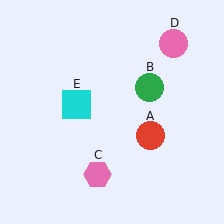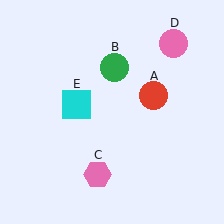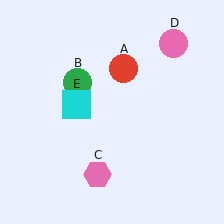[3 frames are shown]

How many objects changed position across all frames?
2 objects changed position: red circle (object A), green circle (object B).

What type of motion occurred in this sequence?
The red circle (object A), green circle (object B) rotated counterclockwise around the center of the scene.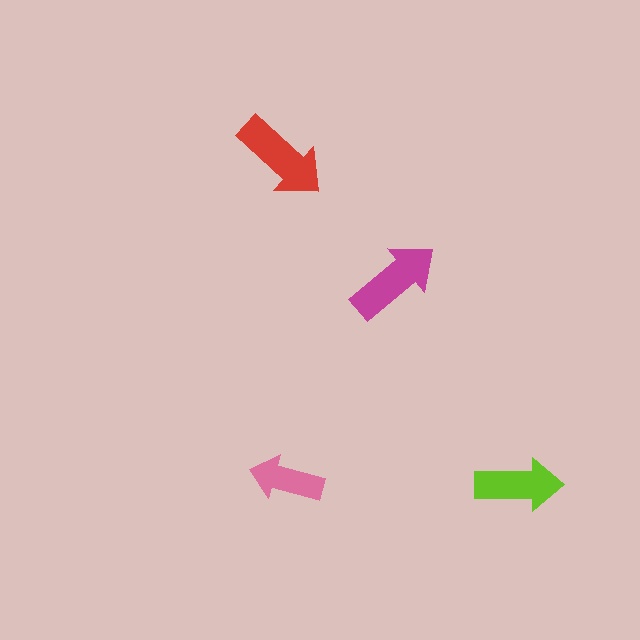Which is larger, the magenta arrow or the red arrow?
The red one.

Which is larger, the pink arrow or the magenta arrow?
The magenta one.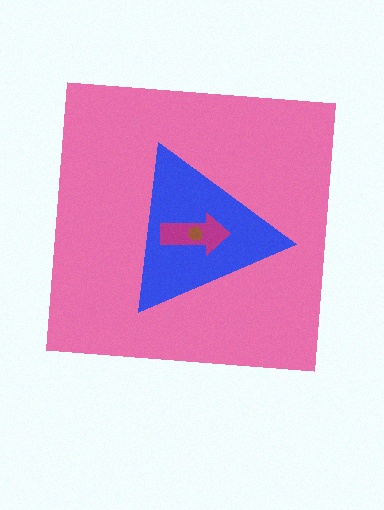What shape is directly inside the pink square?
The blue triangle.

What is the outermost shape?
The pink square.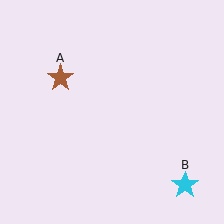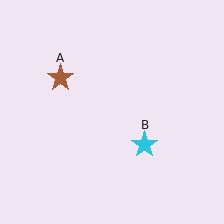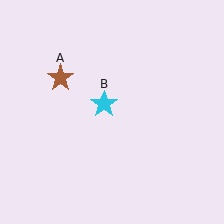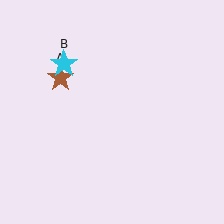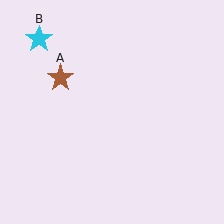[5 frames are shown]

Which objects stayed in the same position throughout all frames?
Brown star (object A) remained stationary.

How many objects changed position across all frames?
1 object changed position: cyan star (object B).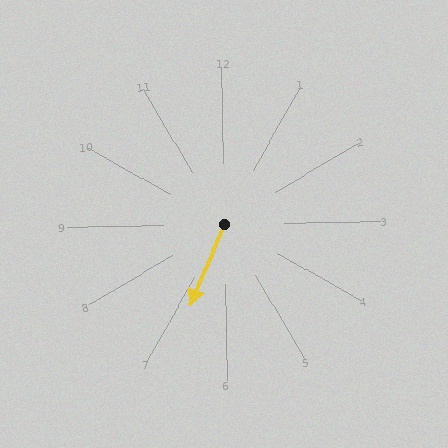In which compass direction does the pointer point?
Southwest.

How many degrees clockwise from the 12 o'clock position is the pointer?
Approximately 203 degrees.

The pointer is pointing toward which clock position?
Roughly 7 o'clock.